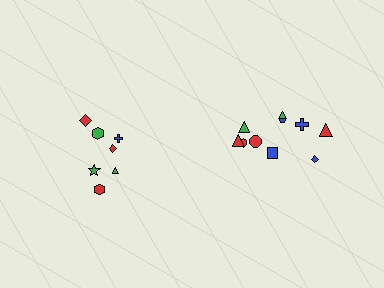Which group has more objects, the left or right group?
The right group.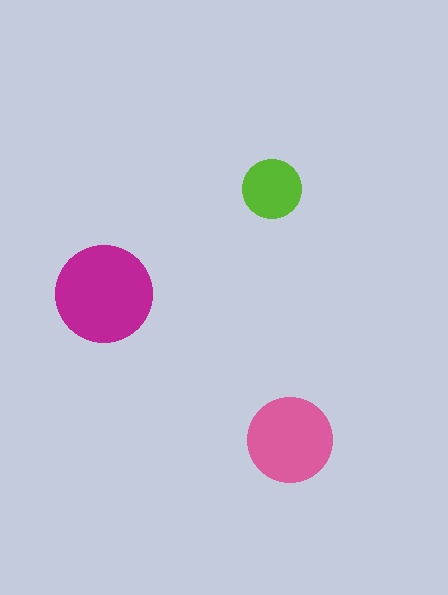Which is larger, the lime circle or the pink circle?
The pink one.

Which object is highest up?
The lime circle is topmost.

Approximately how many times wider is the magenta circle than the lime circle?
About 1.5 times wider.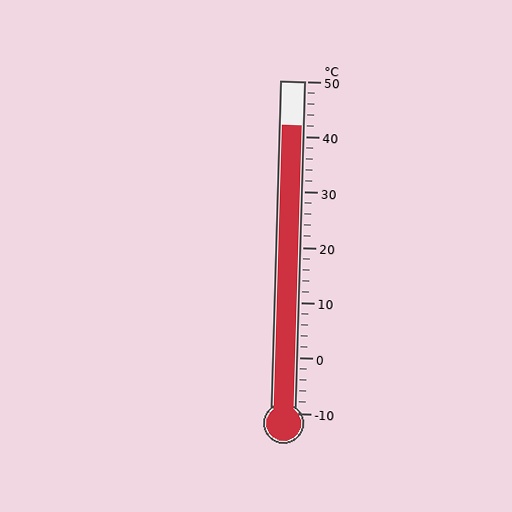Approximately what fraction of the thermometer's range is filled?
The thermometer is filled to approximately 85% of its range.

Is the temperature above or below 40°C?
The temperature is above 40°C.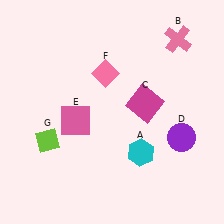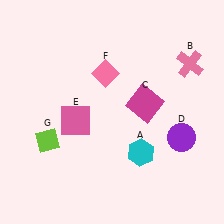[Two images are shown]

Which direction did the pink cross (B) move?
The pink cross (B) moved down.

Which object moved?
The pink cross (B) moved down.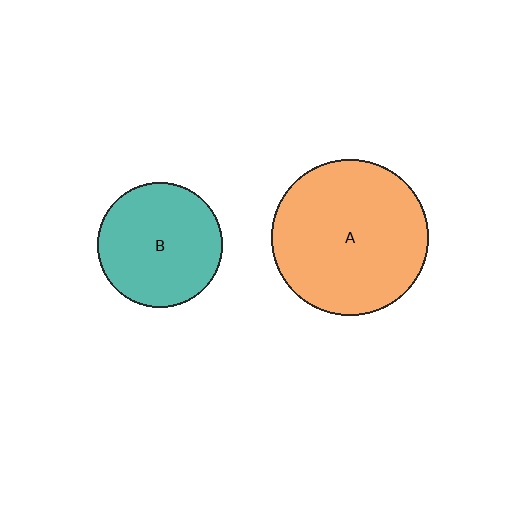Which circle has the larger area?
Circle A (orange).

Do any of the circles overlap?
No, none of the circles overlap.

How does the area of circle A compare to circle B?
Approximately 1.6 times.